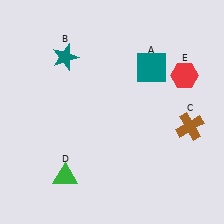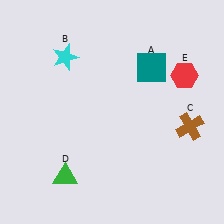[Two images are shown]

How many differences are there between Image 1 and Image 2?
There is 1 difference between the two images.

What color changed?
The star (B) changed from teal in Image 1 to cyan in Image 2.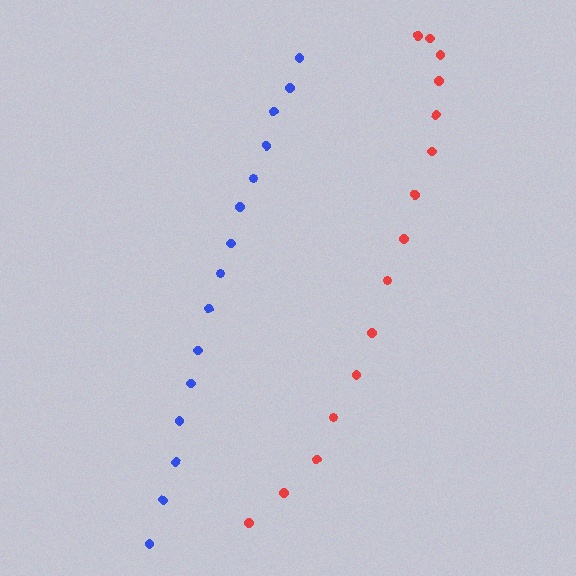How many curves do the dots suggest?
There are 2 distinct paths.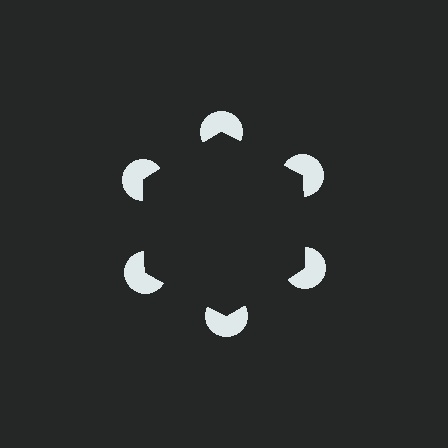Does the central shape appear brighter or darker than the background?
It typically appears slightly darker than the background, even though no actual brightness change is drawn.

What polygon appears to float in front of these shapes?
An illusory hexagon — its edges are inferred from the aligned wedge cuts in the pac-man discs, not physically drawn.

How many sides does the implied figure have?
6 sides.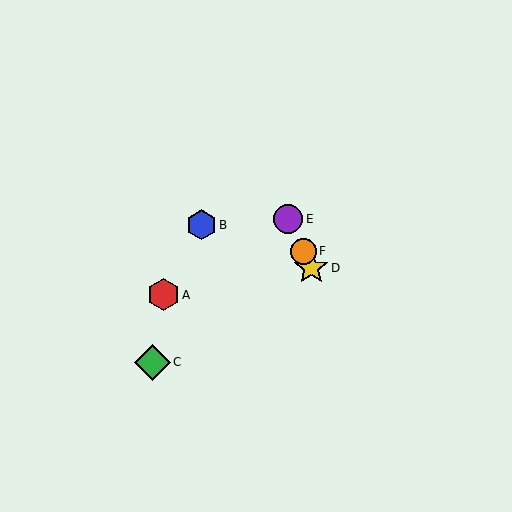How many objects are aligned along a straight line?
3 objects (D, E, F) are aligned along a straight line.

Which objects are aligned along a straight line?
Objects D, E, F are aligned along a straight line.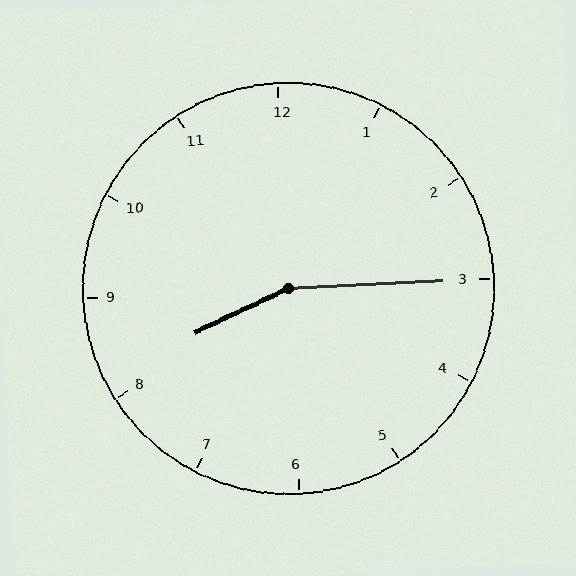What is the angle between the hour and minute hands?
Approximately 158 degrees.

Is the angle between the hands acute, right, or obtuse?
It is obtuse.